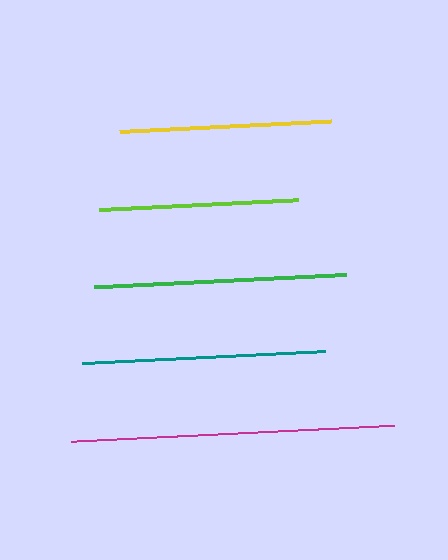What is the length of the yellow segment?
The yellow segment is approximately 211 pixels long.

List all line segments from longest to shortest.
From longest to shortest: magenta, green, teal, yellow, lime.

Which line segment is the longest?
The magenta line is the longest at approximately 324 pixels.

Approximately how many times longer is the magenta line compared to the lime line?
The magenta line is approximately 1.6 times the length of the lime line.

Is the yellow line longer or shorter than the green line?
The green line is longer than the yellow line.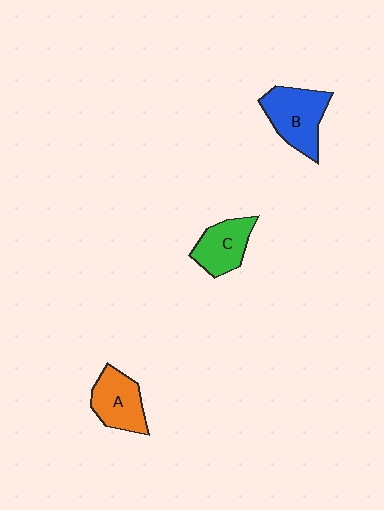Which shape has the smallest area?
Shape C (green).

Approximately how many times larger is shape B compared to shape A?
Approximately 1.2 times.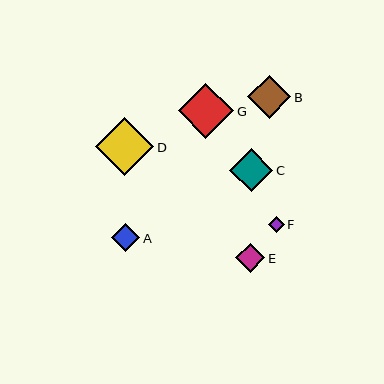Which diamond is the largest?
Diamond D is the largest with a size of approximately 58 pixels.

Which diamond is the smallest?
Diamond F is the smallest with a size of approximately 16 pixels.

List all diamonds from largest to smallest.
From largest to smallest: D, G, C, B, E, A, F.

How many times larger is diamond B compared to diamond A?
Diamond B is approximately 1.5 times the size of diamond A.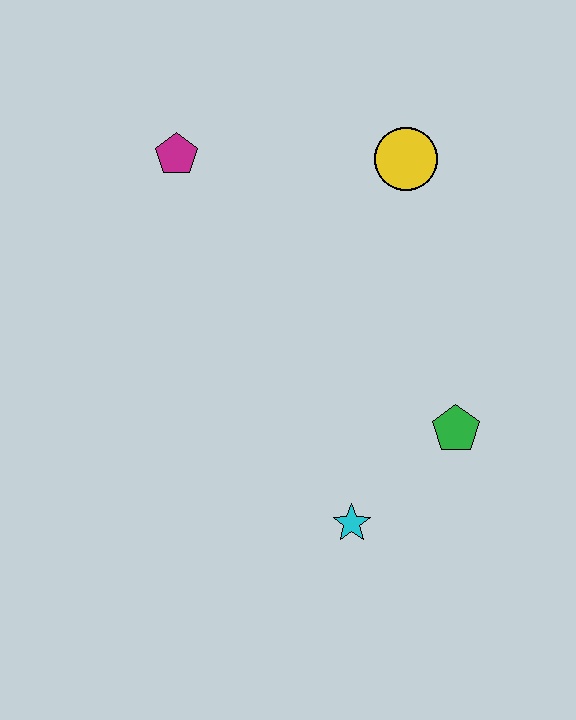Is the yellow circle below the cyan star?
No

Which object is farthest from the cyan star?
The magenta pentagon is farthest from the cyan star.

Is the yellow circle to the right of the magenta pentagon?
Yes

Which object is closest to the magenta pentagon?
The yellow circle is closest to the magenta pentagon.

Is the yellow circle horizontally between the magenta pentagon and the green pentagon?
Yes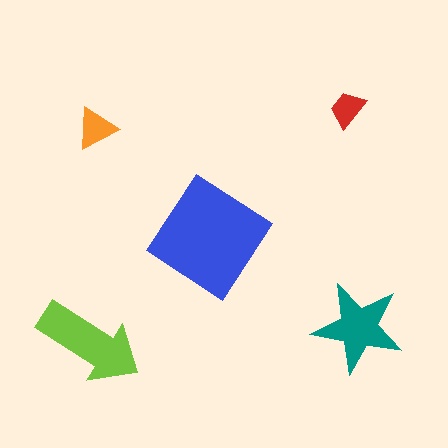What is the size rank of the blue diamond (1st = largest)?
1st.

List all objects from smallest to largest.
The red trapezoid, the orange triangle, the teal star, the lime arrow, the blue diamond.